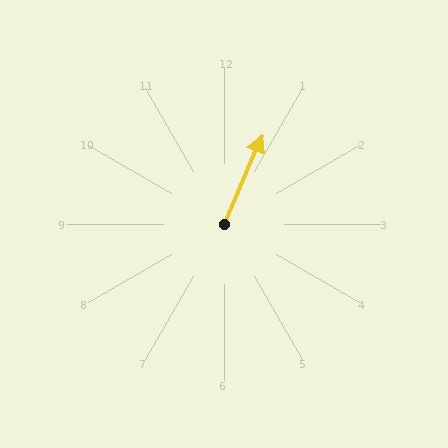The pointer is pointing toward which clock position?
Roughly 1 o'clock.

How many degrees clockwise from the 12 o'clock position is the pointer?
Approximately 24 degrees.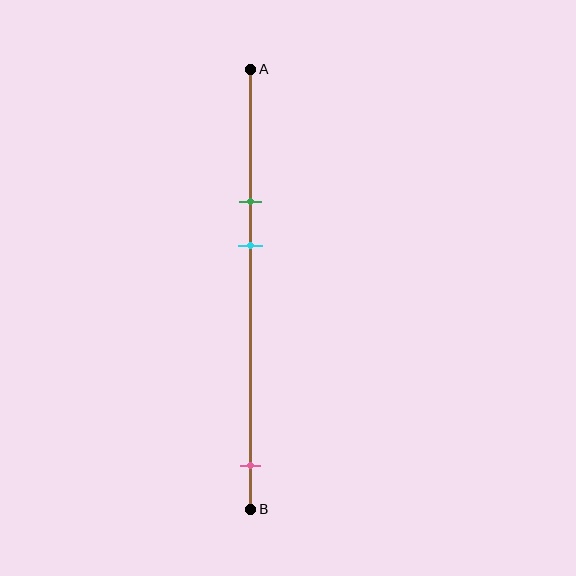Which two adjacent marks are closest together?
The green and cyan marks are the closest adjacent pair.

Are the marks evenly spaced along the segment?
No, the marks are not evenly spaced.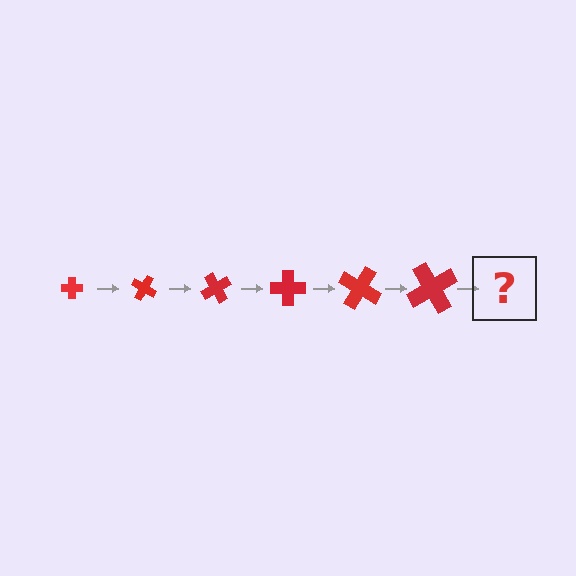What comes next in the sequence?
The next element should be a cross, larger than the previous one and rotated 180 degrees from the start.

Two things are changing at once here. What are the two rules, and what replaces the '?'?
The two rules are that the cross grows larger each step and it rotates 30 degrees each step. The '?' should be a cross, larger than the previous one and rotated 180 degrees from the start.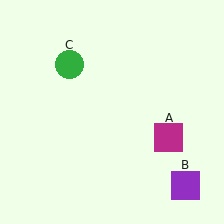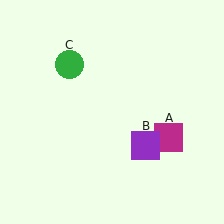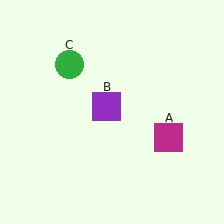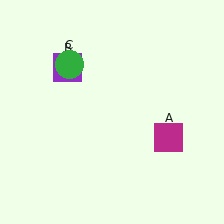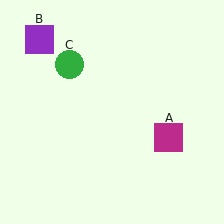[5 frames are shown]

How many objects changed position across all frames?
1 object changed position: purple square (object B).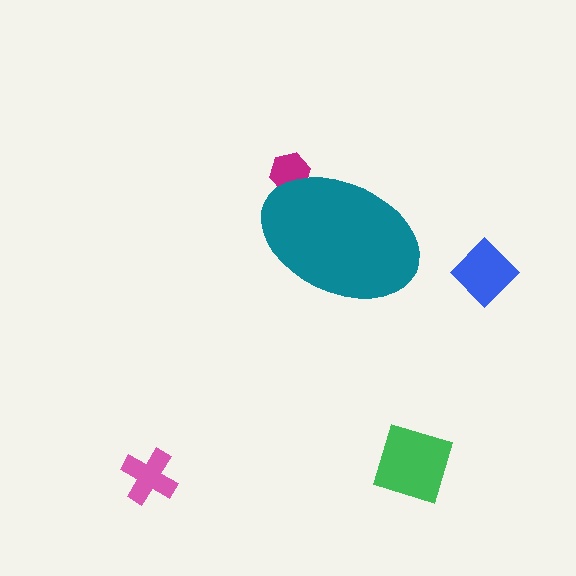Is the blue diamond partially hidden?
No, the blue diamond is fully visible.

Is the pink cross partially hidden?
No, the pink cross is fully visible.